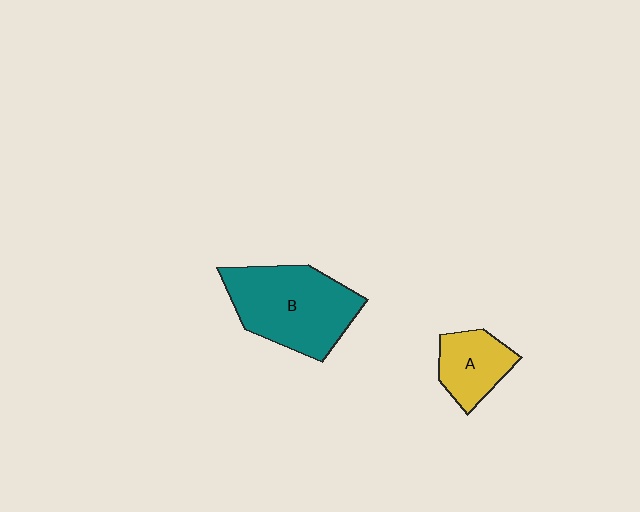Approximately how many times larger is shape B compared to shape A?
Approximately 2.1 times.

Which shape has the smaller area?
Shape A (yellow).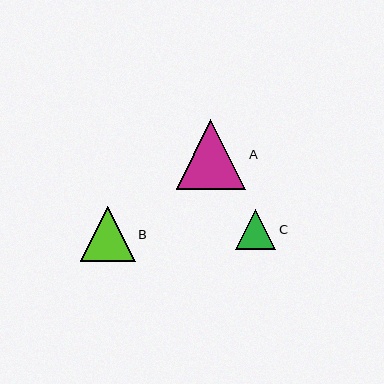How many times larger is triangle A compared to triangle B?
Triangle A is approximately 1.3 times the size of triangle B.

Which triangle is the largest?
Triangle A is the largest with a size of approximately 70 pixels.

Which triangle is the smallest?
Triangle C is the smallest with a size of approximately 40 pixels.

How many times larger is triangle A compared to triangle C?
Triangle A is approximately 1.7 times the size of triangle C.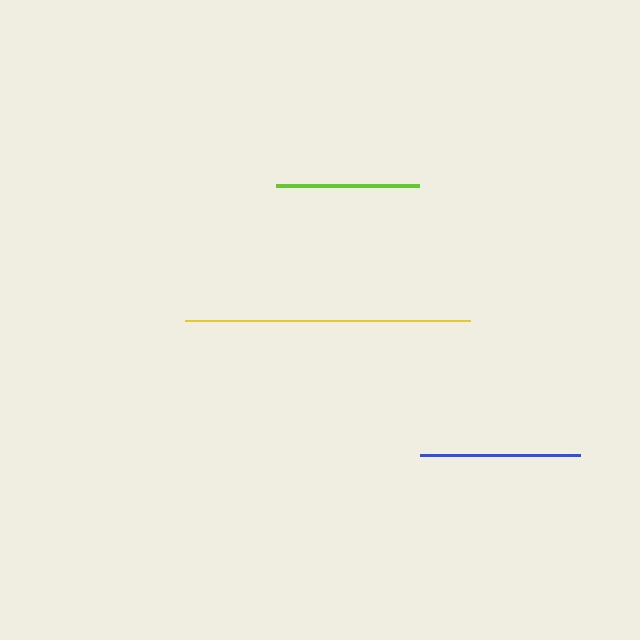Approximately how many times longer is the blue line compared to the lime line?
The blue line is approximately 1.1 times the length of the lime line.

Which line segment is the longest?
The yellow line is the longest at approximately 285 pixels.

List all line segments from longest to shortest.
From longest to shortest: yellow, blue, lime.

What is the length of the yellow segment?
The yellow segment is approximately 285 pixels long.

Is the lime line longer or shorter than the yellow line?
The yellow line is longer than the lime line.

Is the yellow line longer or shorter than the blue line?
The yellow line is longer than the blue line.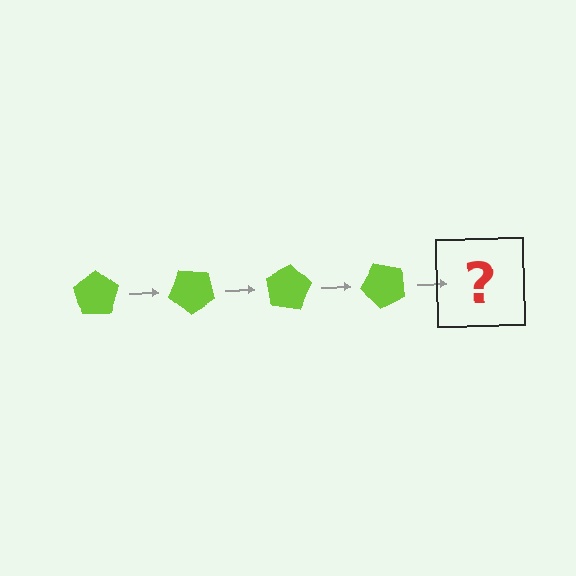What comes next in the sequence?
The next element should be a lime pentagon rotated 160 degrees.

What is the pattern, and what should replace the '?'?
The pattern is that the pentagon rotates 40 degrees each step. The '?' should be a lime pentagon rotated 160 degrees.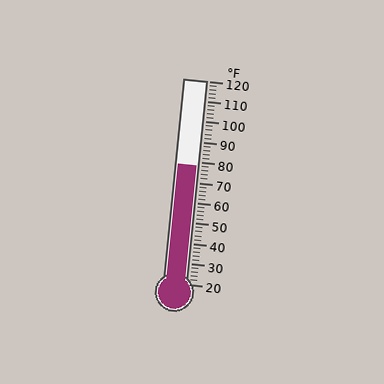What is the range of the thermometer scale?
The thermometer scale ranges from 20°F to 120°F.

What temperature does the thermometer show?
The thermometer shows approximately 78°F.